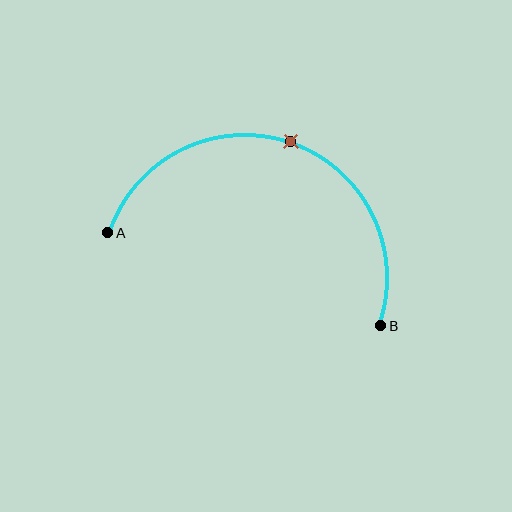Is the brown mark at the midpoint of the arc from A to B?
Yes. The brown mark lies on the arc at equal arc-length from both A and B — it is the arc midpoint.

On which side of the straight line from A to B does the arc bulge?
The arc bulges above the straight line connecting A and B.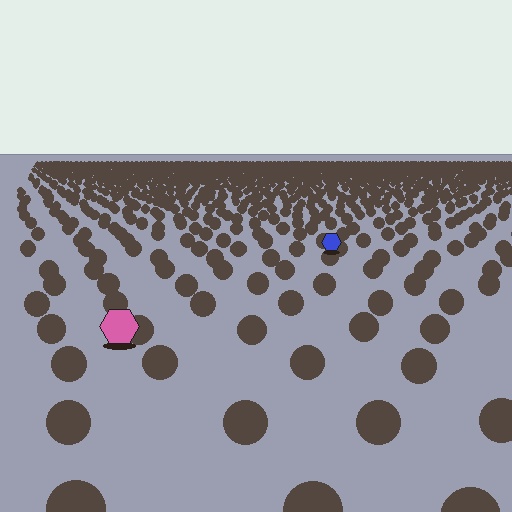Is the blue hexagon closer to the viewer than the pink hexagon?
No. The pink hexagon is closer — you can tell from the texture gradient: the ground texture is coarser near it.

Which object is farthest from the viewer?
The blue hexagon is farthest from the viewer. It appears smaller and the ground texture around it is denser.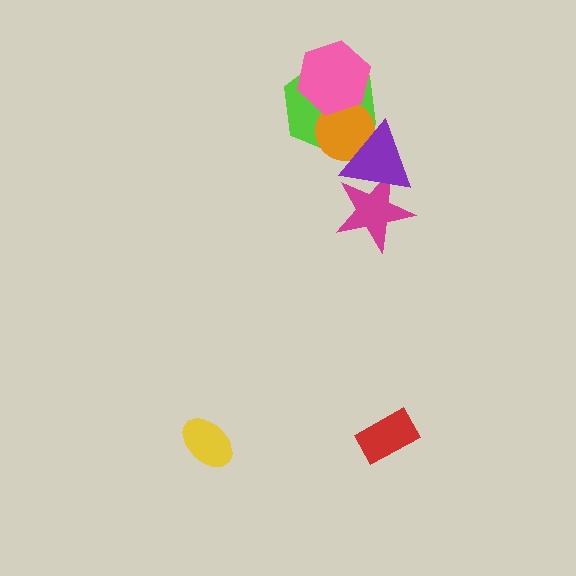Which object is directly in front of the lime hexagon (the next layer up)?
The orange circle is directly in front of the lime hexagon.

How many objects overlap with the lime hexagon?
3 objects overlap with the lime hexagon.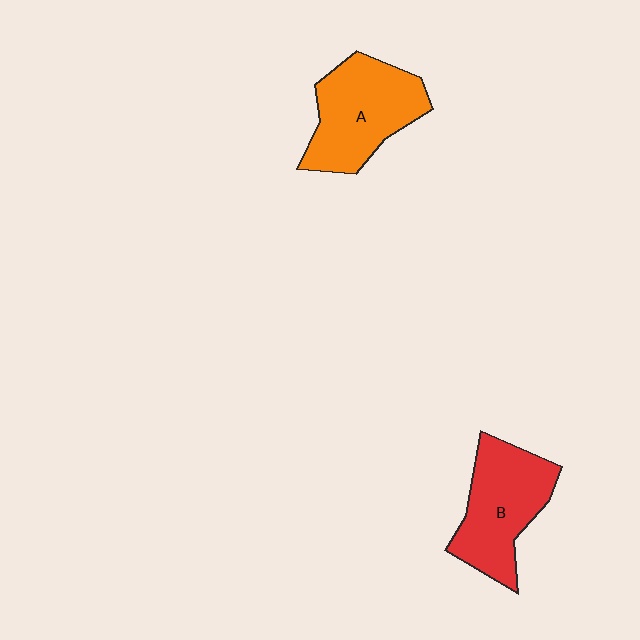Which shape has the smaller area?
Shape B (red).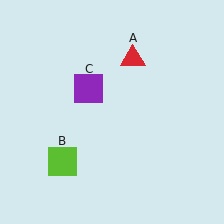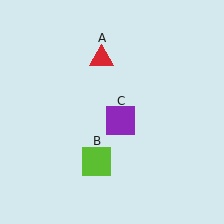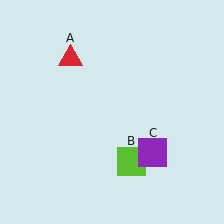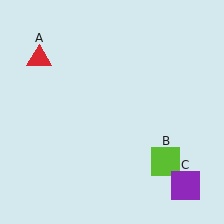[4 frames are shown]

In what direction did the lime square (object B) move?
The lime square (object B) moved right.